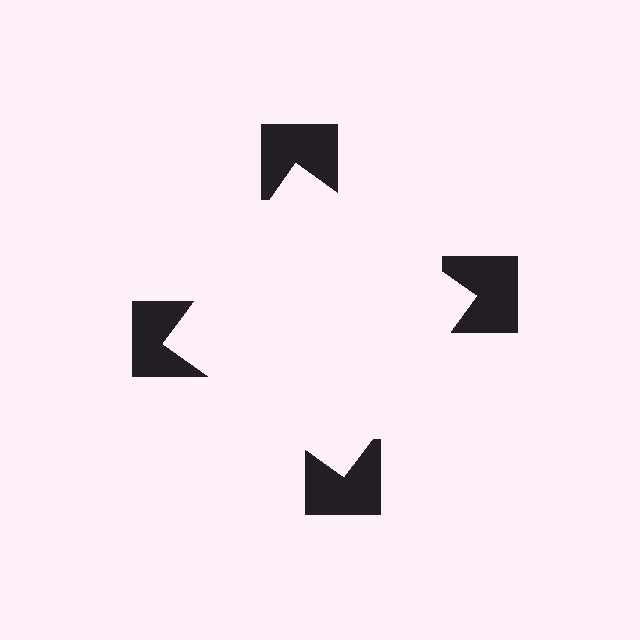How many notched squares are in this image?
There are 4 — one at each vertex of the illusory square.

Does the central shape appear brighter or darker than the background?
It typically appears slightly brighter than the background, even though no actual brightness change is drawn.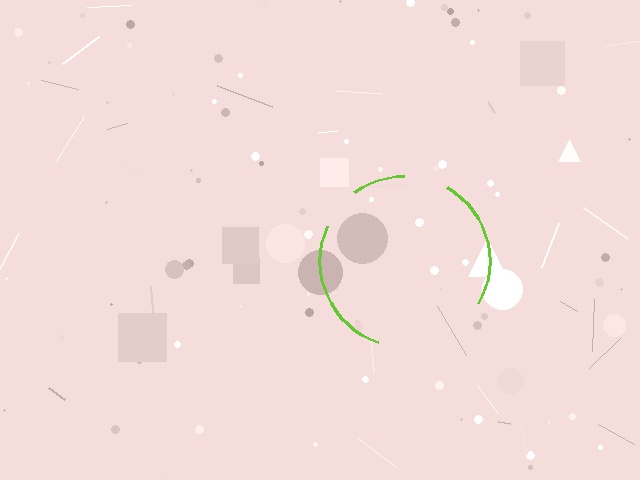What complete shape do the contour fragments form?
The contour fragments form a circle.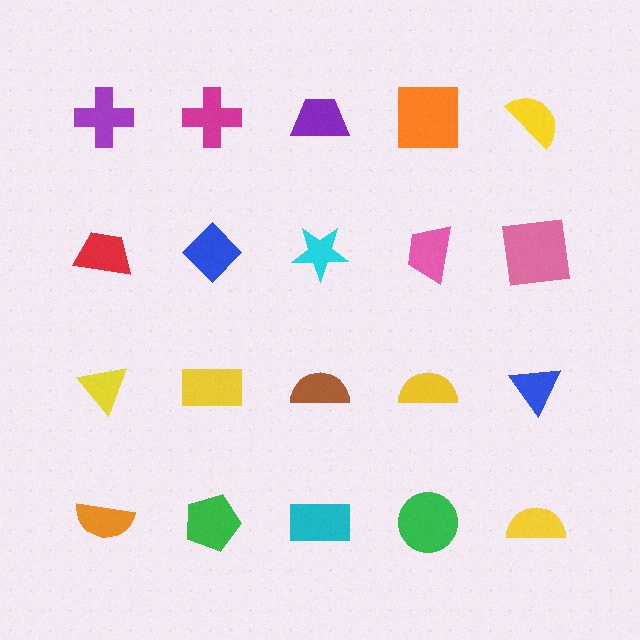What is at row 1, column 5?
A yellow semicircle.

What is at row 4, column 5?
A yellow semicircle.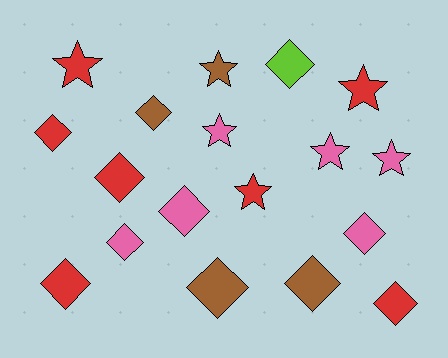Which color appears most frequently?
Red, with 7 objects.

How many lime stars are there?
There are no lime stars.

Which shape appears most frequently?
Diamond, with 11 objects.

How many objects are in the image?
There are 18 objects.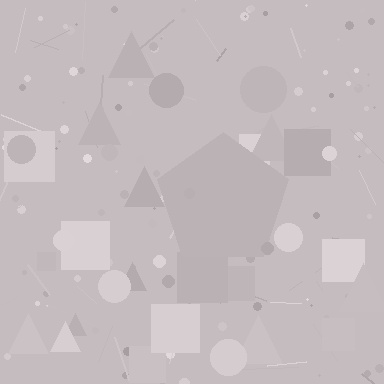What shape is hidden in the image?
A pentagon is hidden in the image.